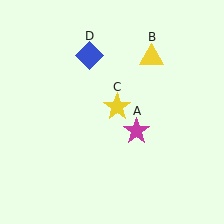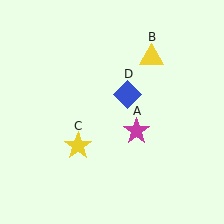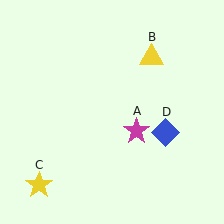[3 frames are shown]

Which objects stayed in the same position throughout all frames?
Magenta star (object A) and yellow triangle (object B) remained stationary.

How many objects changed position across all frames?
2 objects changed position: yellow star (object C), blue diamond (object D).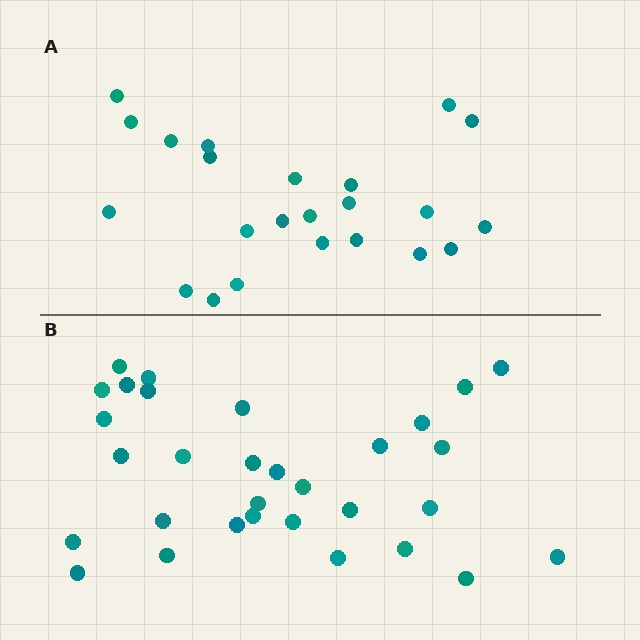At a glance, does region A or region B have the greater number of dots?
Region B (the bottom region) has more dots.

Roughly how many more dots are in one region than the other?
Region B has roughly 8 or so more dots than region A.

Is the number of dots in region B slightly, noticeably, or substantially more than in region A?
Region B has noticeably more, but not dramatically so. The ratio is roughly 1.3 to 1.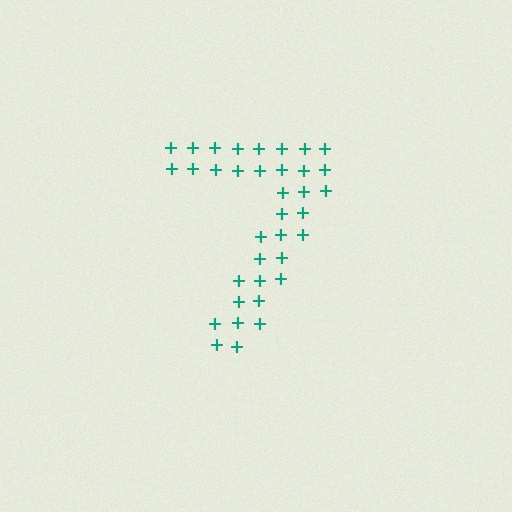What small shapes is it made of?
It is made of small plus signs.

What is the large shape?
The large shape is the digit 7.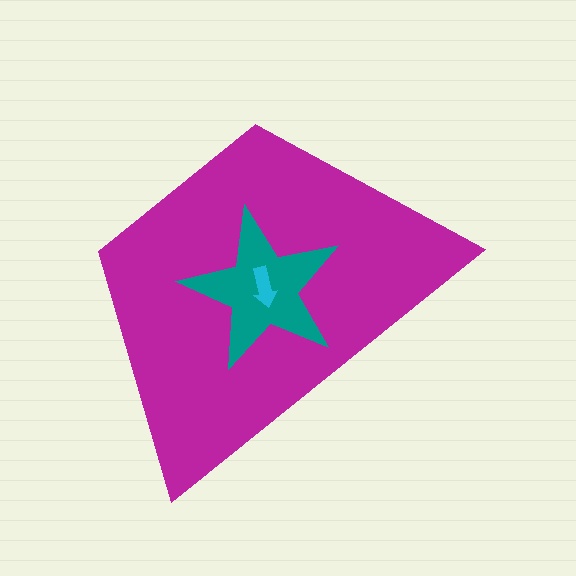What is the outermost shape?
The magenta trapezoid.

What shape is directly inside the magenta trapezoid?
The teal star.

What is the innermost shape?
The cyan arrow.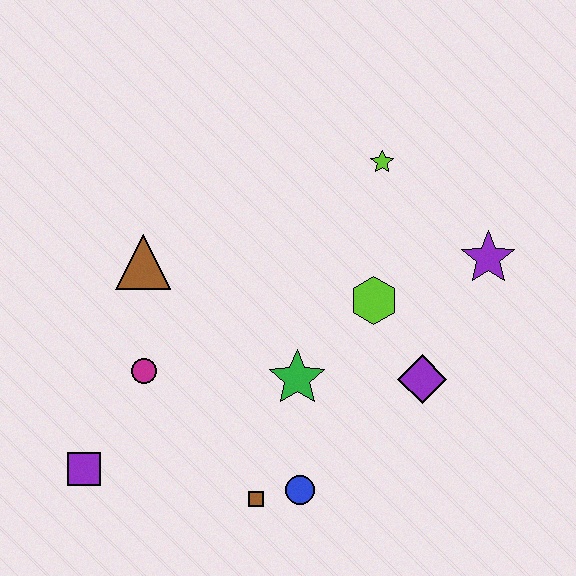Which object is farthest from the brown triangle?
The purple star is farthest from the brown triangle.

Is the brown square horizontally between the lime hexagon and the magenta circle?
Yes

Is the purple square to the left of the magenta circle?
Yes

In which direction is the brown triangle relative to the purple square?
The brown triangle is above the purple square.